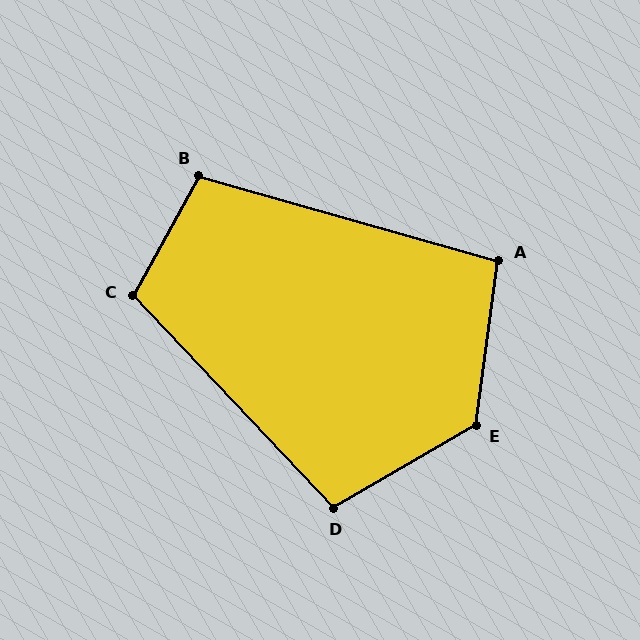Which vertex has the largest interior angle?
E, at approximately 128 degrees.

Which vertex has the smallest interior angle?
A, at approximately 98 degrees.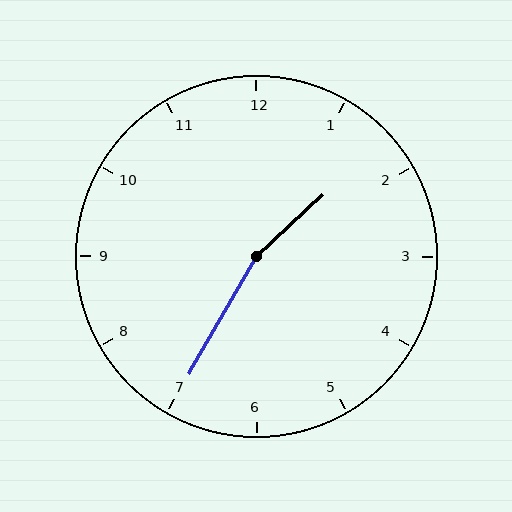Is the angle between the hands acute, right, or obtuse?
It is obtuse.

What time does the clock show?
1:35.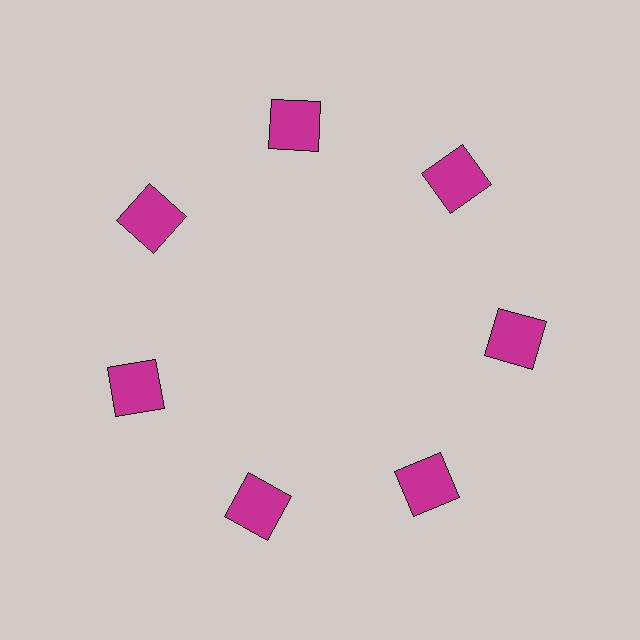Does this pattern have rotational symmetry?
Yes, this pattern has 7-fold rotational symmetry. It looks the same after rotating 51 degrees around the center.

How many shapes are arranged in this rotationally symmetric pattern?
There are 7 shapes, arranged in 7 groups of 1.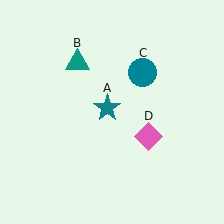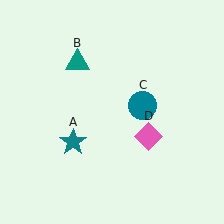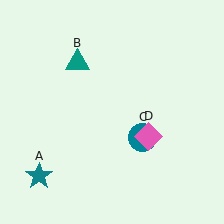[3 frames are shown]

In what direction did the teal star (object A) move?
The teal star (object A) moved down and to the left.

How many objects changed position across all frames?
2 objects changed position: teal star (object A), teal circle (object C).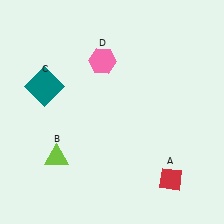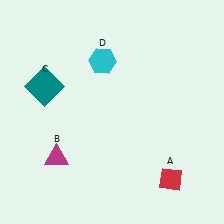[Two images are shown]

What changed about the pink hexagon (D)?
In Image 1, D is pink. In Image 2, it changed to cyan.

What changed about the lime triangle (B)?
In Image 1, B is lime. In Image 2, it changed to magenta.